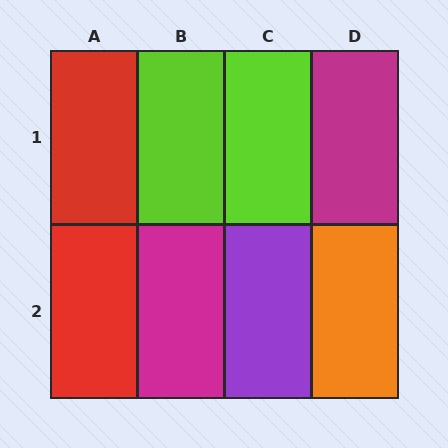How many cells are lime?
2 cells are lime.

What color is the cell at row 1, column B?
Lime.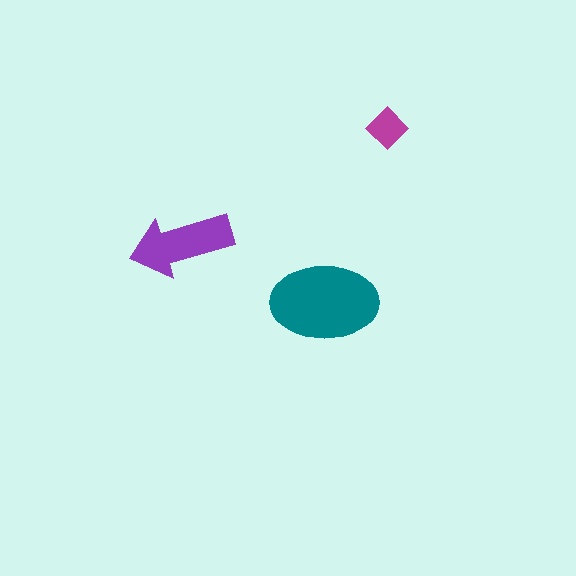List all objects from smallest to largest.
The magenta diamond, the purple arrow, the teal ellipse.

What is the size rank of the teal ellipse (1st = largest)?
1st.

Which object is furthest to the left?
The purple arrow is leftmost.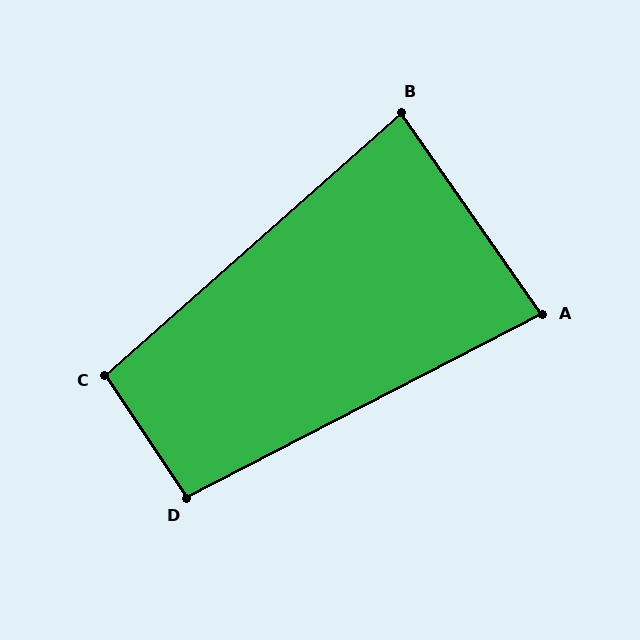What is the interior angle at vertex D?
Approximately 96 degrees (obtuse).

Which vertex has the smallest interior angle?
A, at approximately 82 degrees.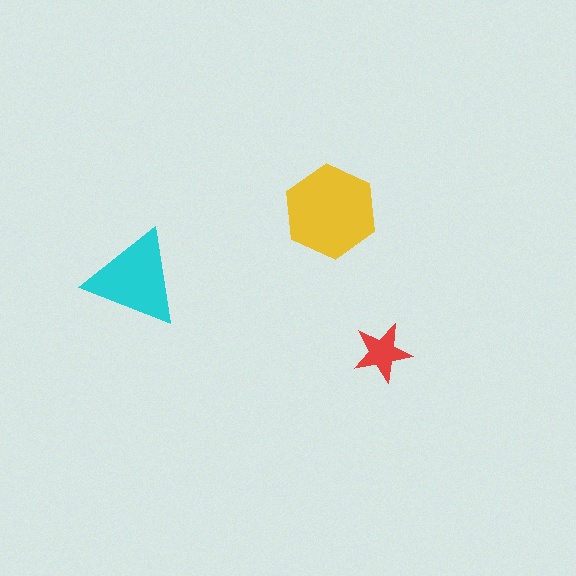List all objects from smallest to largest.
The red star, the cyan triangle, the yellow hexagon.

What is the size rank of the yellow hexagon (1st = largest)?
1st.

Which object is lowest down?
The red star is bottommost.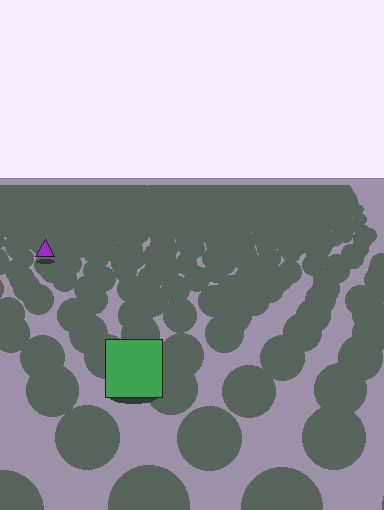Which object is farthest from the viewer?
The purple triangle is farthest from the viewer. It appears smaller and the ground texture around it is denser.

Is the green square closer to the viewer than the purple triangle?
Yes. The green square is closer — you can tell from the texture gradient: the ground texture is coarser near it.